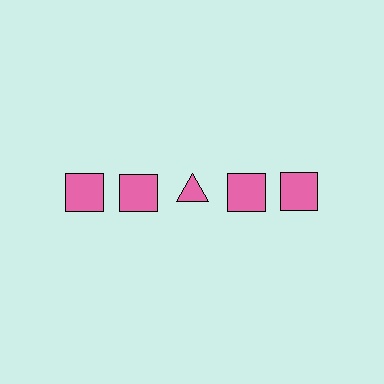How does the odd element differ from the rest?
It has a different shape: triangle instead of square.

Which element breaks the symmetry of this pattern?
The pink triangle in the top row, center column breaks the symmetry. All other shapes are pink squares.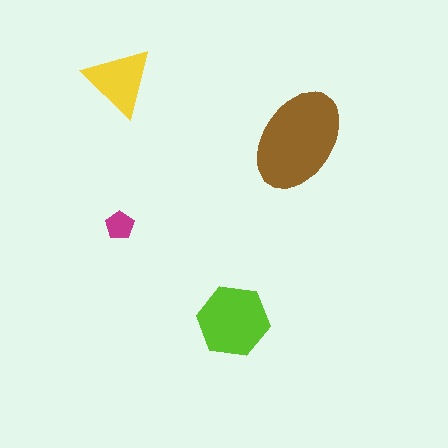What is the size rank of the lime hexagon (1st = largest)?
2nd.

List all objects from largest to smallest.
The brown ellipse, the lime hexagon, the yellow triangle, the magenta pentagon.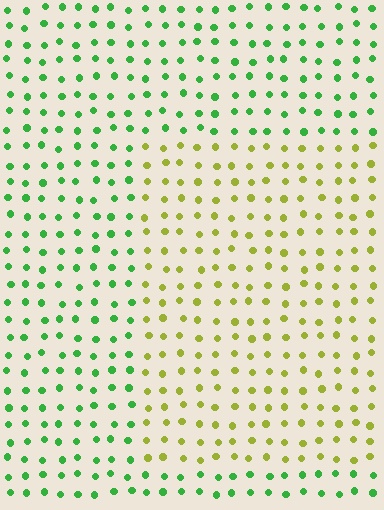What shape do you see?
I see a rectangle.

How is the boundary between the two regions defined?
The boundary is defined purely by a slight shift in hue (about 53 degrees). Spacing, size, and orientation are identical on both sides.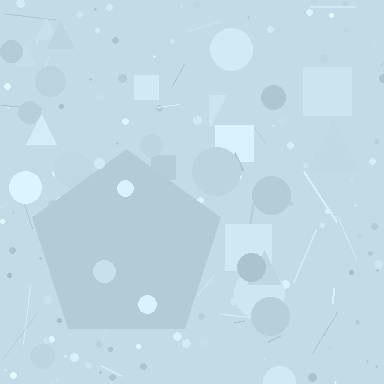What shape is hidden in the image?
A pentagon is hidden in the image.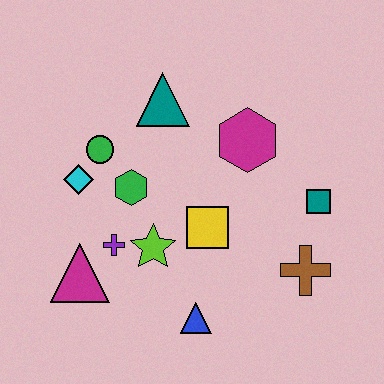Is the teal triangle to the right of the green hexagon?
Yes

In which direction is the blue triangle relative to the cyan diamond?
The blue triangle is below the cyan diamond.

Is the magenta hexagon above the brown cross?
Yes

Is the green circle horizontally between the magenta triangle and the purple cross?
Yes